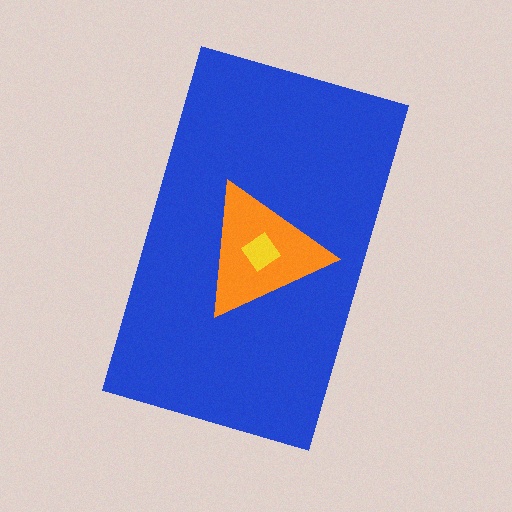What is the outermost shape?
The blue rectangle.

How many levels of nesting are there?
3.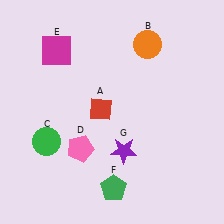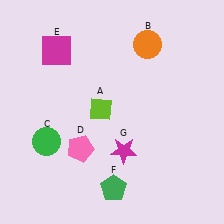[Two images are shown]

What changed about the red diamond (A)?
In Image 1, A is red. In Image 2, it changed to lime.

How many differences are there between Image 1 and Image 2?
There are 2 differences between the two images.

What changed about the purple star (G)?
In Image 1, G is purple. In Image 2, it changed to magenta.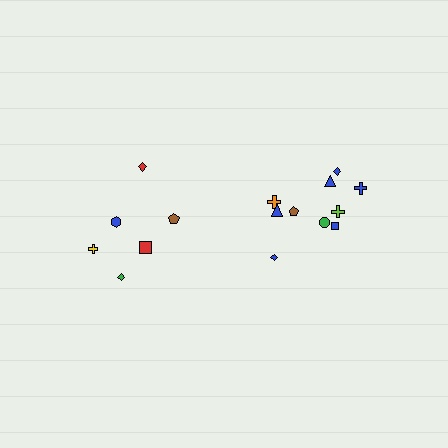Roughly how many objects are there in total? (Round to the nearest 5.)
Roughly 15 objects in total.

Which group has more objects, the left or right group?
The right group.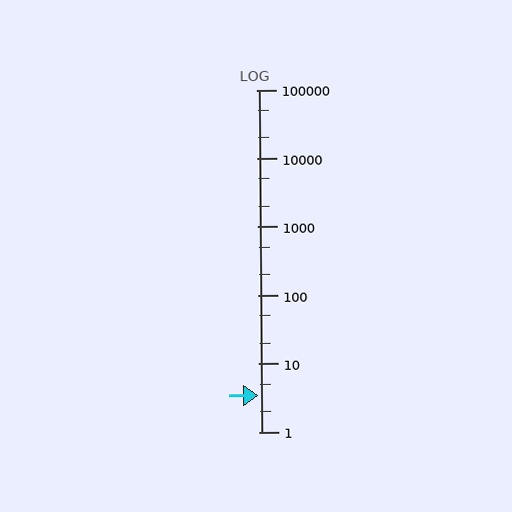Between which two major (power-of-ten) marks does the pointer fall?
The pointer is between 1 and 10.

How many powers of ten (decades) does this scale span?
The scale spans 5 decades, from 1 to 100000.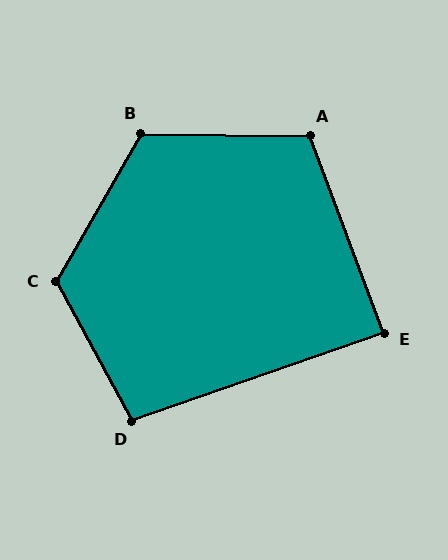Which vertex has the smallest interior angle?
E, at approximately 89 degrees.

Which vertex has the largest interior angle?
C, at approximately 121 degrees.